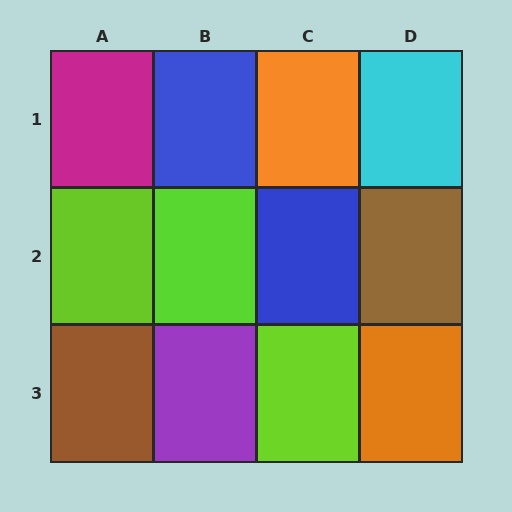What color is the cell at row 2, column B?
Lime.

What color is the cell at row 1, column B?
Blue.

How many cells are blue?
2 cells are blue.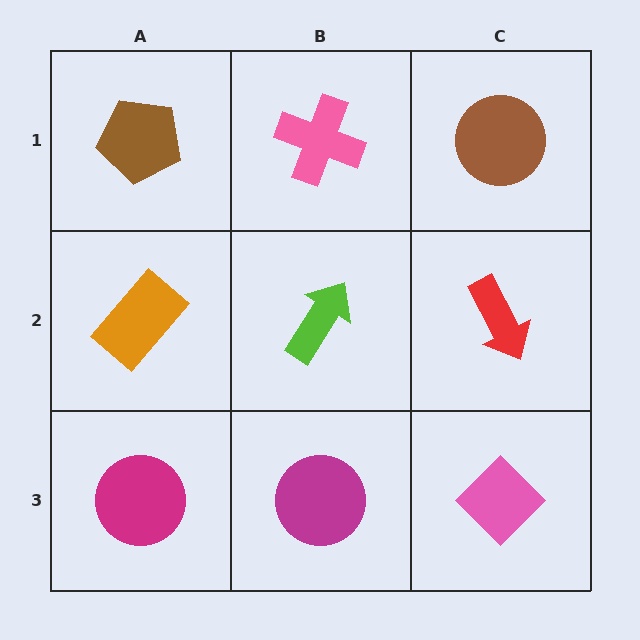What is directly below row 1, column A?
An orange rectangle.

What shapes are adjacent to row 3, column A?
An orange rectangle (row 2, column A), a magenta circle (row 3, column B).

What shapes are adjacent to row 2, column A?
A brown pentagon (row 1, column A), a magenta circle (row 3, column A), a lime arrow (row 2, column B).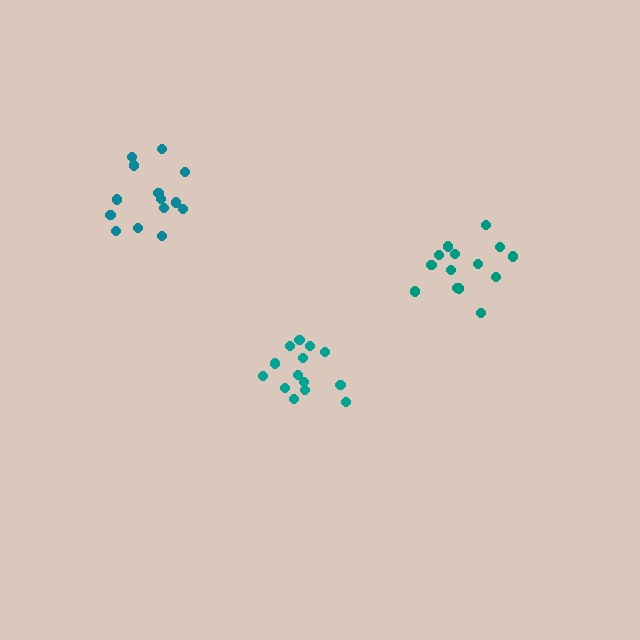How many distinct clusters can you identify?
There are 3 distinct clusters.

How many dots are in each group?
Group 1: 14 dots, Group 2: 14 dots, Group 3: 14 dots (42 total).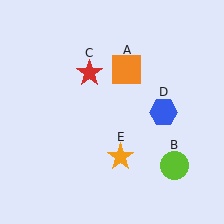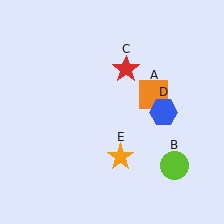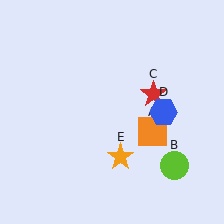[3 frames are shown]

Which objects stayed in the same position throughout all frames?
Lime circle (object B) and blue hexagon (object D) and orange star (object E) remained stationary.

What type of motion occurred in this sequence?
The orange square (object A), red star (object C) rotated clockwise around the center of the scene.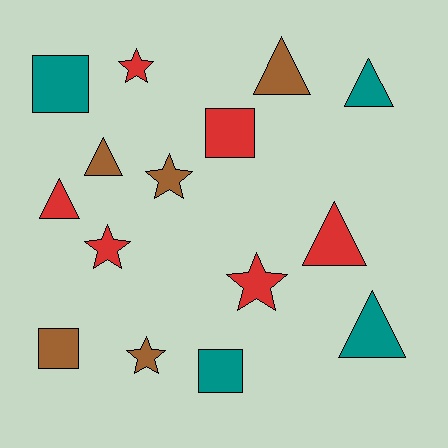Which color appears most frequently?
Red, with 6 objects.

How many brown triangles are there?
There are 2 brown triangles.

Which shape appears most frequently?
Triangle, with 6 objects.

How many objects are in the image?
There are 15 objects.